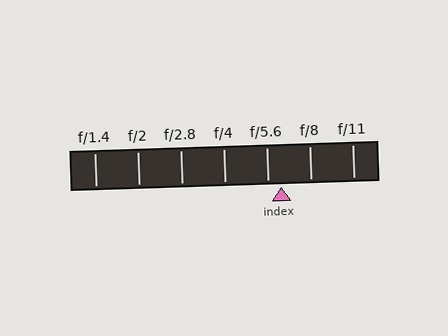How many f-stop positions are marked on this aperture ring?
There are 7 f-stop positions marked.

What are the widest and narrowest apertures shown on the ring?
The widest aperture shown is f/1.4 and the narrowest is f/11.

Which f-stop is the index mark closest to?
The index mark is closest to f/5.6.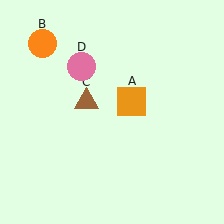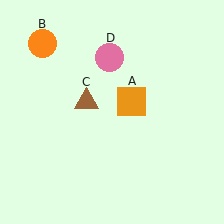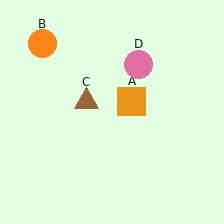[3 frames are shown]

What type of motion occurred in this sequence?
The pink circle (object D) rotated clockwise around the center of the scene.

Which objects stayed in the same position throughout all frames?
Orange square (object A) and orange circle (object B) and brown triangle (object C) remained stationary.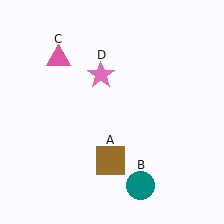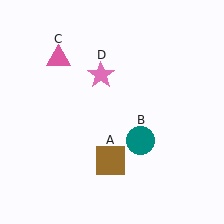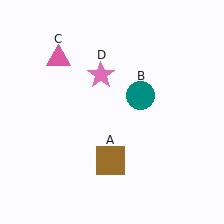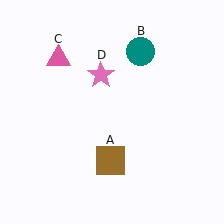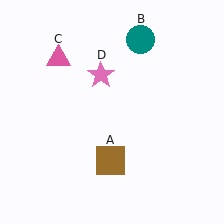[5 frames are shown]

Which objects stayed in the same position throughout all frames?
Brown square (object A) and pink triangle (object C) and pink star (object D) remained stationary.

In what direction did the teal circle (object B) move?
The teal circle (object B) moved up.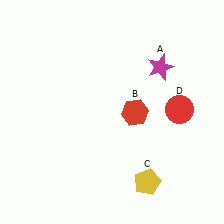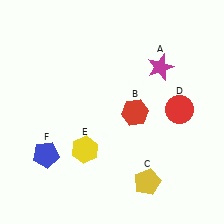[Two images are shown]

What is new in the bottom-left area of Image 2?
A yellow hexagon (E) was added in the bottom-left area of Image 2.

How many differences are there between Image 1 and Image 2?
There are 2 differences between the two images.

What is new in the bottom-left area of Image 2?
A blue pentagon (F) was added in the bottom-left area of Image 2.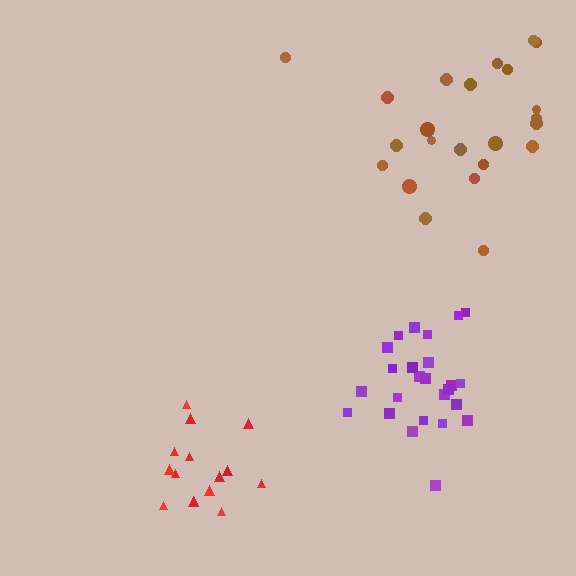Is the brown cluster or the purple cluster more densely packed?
Purple.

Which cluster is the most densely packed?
Purple.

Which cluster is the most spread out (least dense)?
Brown.